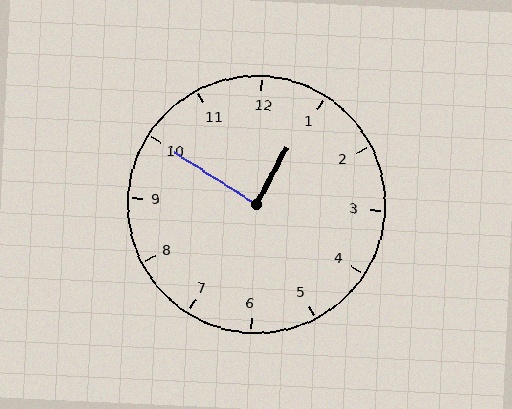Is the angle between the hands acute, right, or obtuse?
It is right.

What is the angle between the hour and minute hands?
Approximately 85 degrees.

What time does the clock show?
12:50.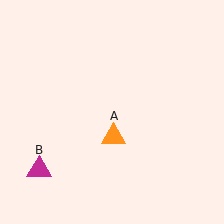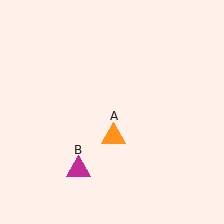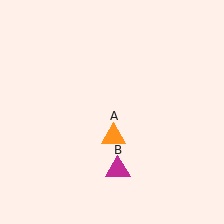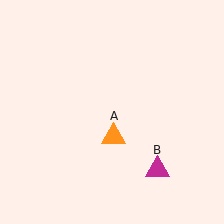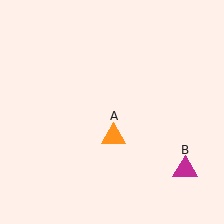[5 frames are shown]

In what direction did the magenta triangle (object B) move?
The magenta triangle (object B) moved right.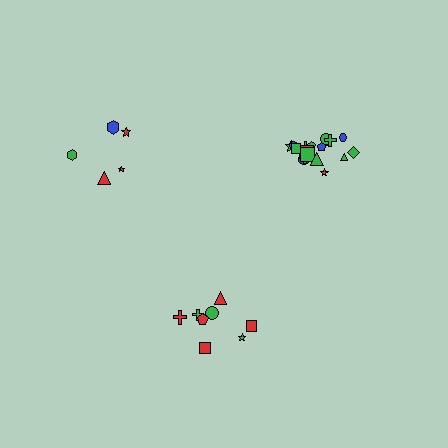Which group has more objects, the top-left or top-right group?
The top-right group.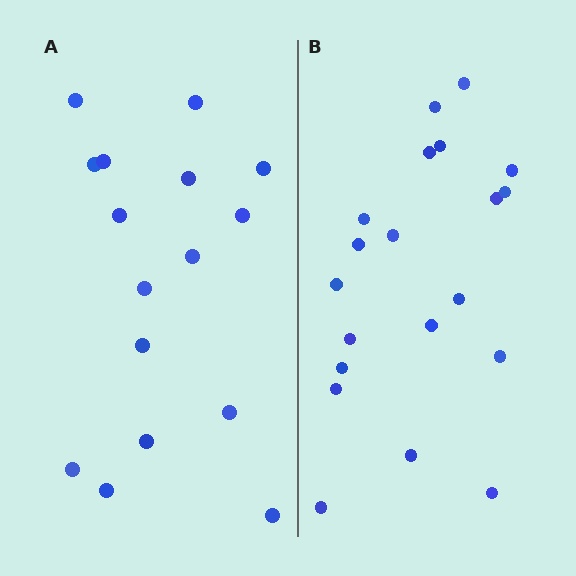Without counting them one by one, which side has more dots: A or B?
Region B (the right region) has more dots.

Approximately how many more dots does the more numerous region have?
Region B has about 4 more dots than region A.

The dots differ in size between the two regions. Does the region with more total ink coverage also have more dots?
No. Region A has more total ink coverage because its dots are larger, but region B actually contains more individual dots. Total area can be misleading — the number of items is what matters here.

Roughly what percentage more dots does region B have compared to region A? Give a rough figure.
About 25% more.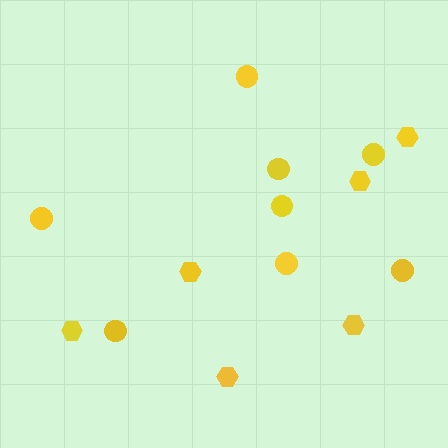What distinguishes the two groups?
There are 2 groups: one group of circles (8) and one group of hexagons (6).